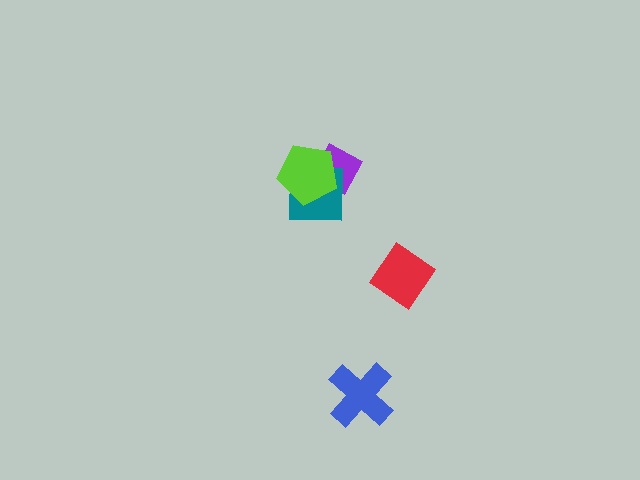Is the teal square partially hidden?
Yes, it is partially covered by another shape.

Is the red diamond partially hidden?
No, no other shape covers it.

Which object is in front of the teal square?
The lime pentagon is in front of the teal square.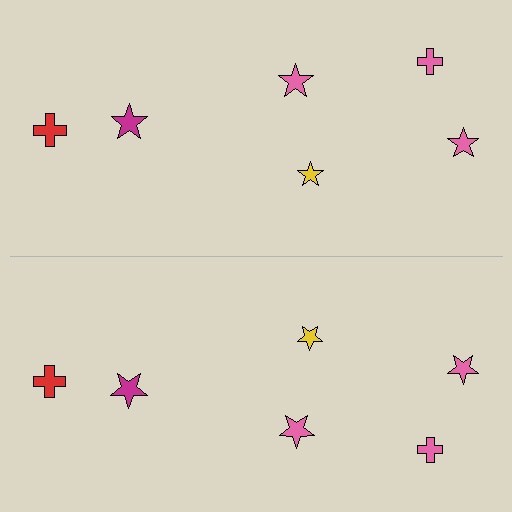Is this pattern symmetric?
Yes, this pattern has bilateral (reflection) symmetry.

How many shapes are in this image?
There are 12 shapes in this image.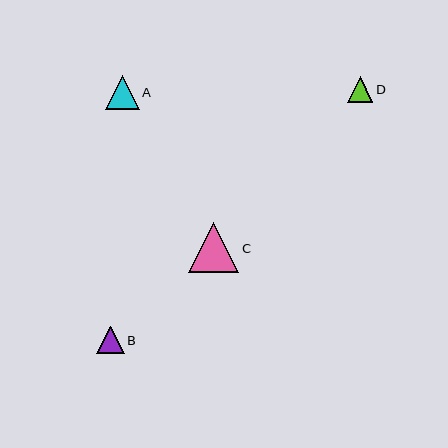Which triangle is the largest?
Triangle C is the largest with a size of approximately 50 pixels.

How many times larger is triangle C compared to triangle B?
Triangle C is approximately 1.8 times the size of triangle B.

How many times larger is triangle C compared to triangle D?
Triangle C is approximately 2.0 times the size of triangle D.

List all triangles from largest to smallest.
From largest to smallest: C, A, B, D.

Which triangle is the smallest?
Triangle D is the smallest with a size of approximately 26 pixels.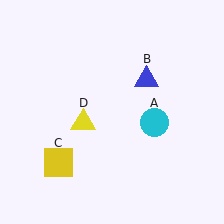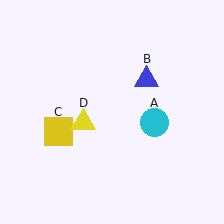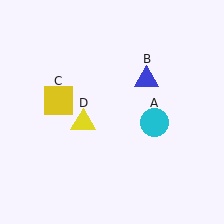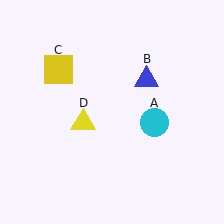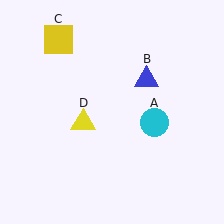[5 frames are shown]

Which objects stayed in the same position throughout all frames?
Cyan circle (object A) and blue triangle (object B) and yellow triangle (object D) remained stationary.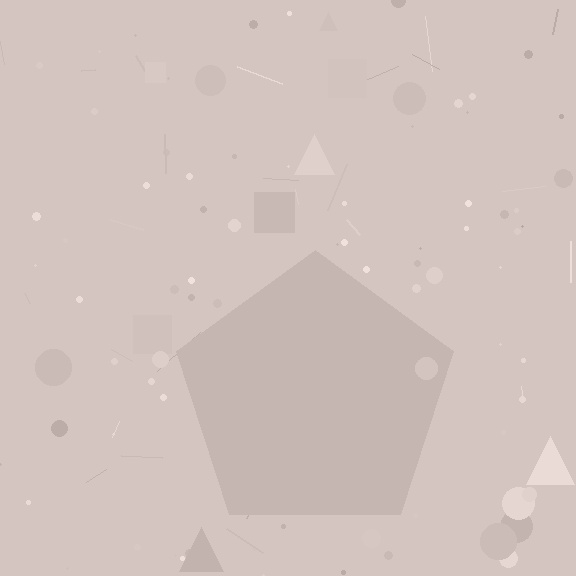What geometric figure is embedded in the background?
A pentagon is embedded in the background.